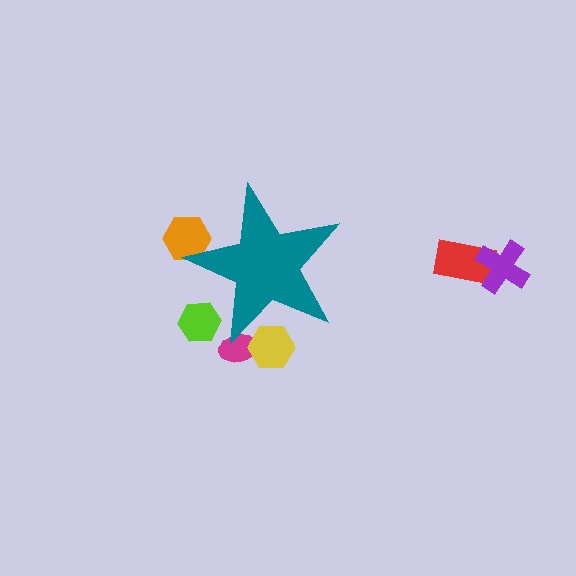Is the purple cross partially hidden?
No, the purple cross is fully visible.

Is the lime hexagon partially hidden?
Yes, the lime hexagon is partially hidden behind the teal star.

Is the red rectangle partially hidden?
No, the red rectangle is fully visible.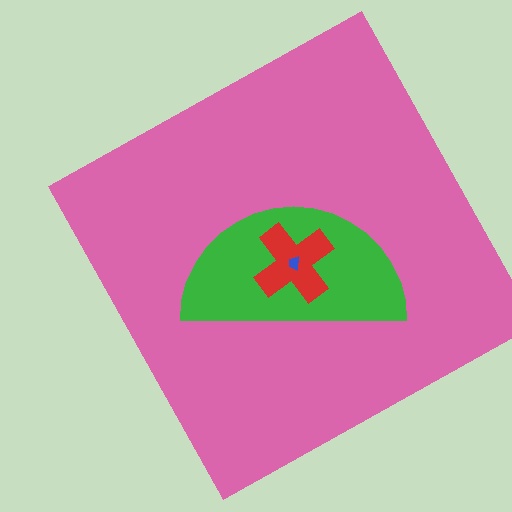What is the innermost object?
The blue trapezoid.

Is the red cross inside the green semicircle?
Yes.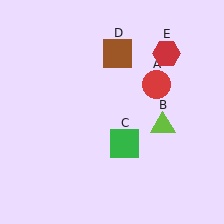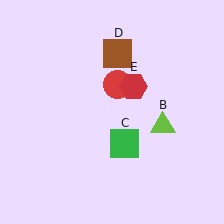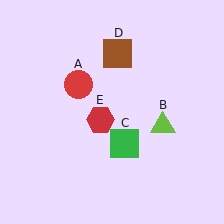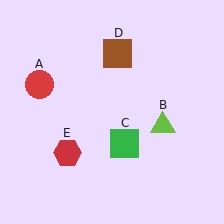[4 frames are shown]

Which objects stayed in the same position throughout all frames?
Lime triangle (object B) and green square (object C) and brown square (object D) remained stationary.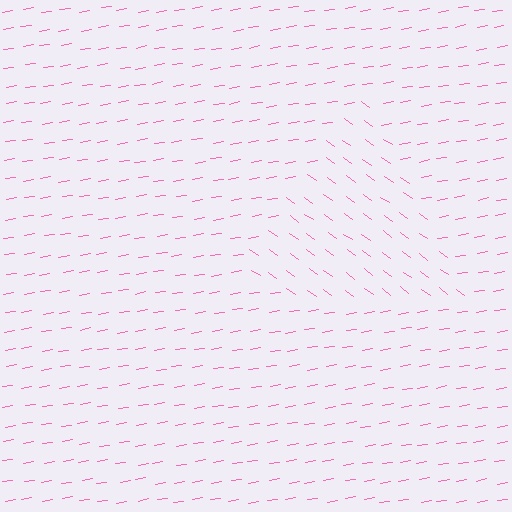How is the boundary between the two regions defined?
The boundary is defined purely by a change in line orientation (approximately 45 degrees difference). All lines are the same color and thickness.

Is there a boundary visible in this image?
Yes, there is a texture boundary formed by a change in line orientation.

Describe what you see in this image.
The image is filled with small pink line segments. A triangle region in the image has lines oriented differently from the surrounding lines, creating a visible texture boundary.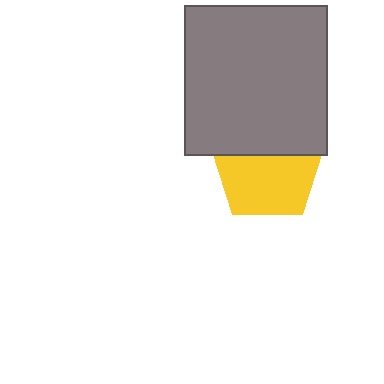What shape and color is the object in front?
The object in front is a gray rectangle.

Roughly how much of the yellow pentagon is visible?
About half of it is visible (roughly 63%).